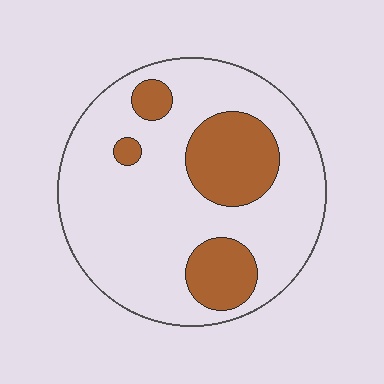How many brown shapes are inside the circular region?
4.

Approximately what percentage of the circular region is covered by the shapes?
Approximately 25%.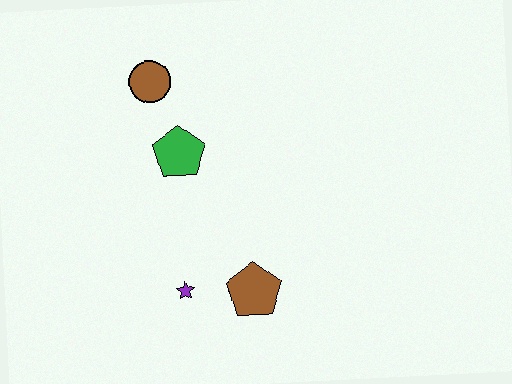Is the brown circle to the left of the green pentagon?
Yes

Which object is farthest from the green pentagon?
The brown pentagon is farthest from the green pentagon.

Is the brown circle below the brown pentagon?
No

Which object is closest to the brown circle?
The green pentagon is closest to the brown circle.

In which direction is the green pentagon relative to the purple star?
The green pentagon is above the purple star.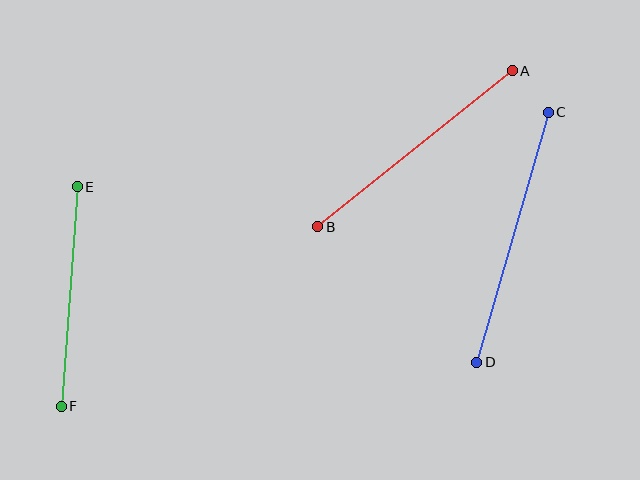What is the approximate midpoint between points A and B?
The midpoint is at approximately (415, 149) pixels.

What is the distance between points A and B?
The distance is approximately 249 pixels.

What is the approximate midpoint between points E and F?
The midpoint is at approximately (69, 296) pixels.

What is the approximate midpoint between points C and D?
The midpoint is at approximately (513, 237) pixels.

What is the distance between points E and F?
The distance is approximately 220 pixels.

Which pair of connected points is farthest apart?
Points C and D are farthest apart.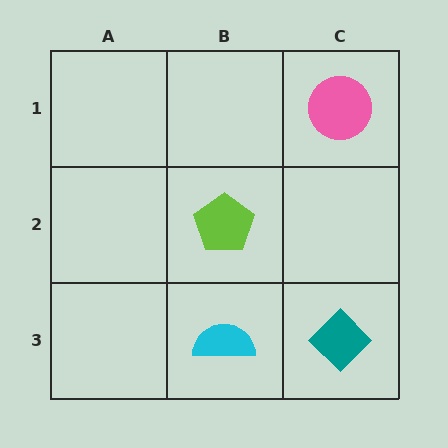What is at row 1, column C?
A pink circle.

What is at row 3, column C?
A teal diamond.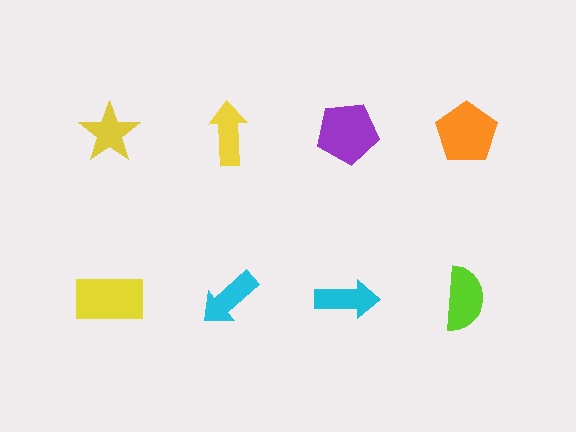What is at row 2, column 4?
A lime semicircle.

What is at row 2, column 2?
A cyan arrow.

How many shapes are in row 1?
4 shapes.